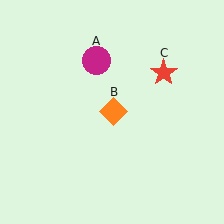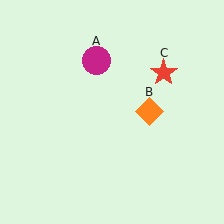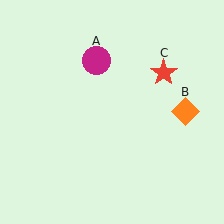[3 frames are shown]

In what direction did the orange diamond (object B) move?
The orange diamond (object B) moved right.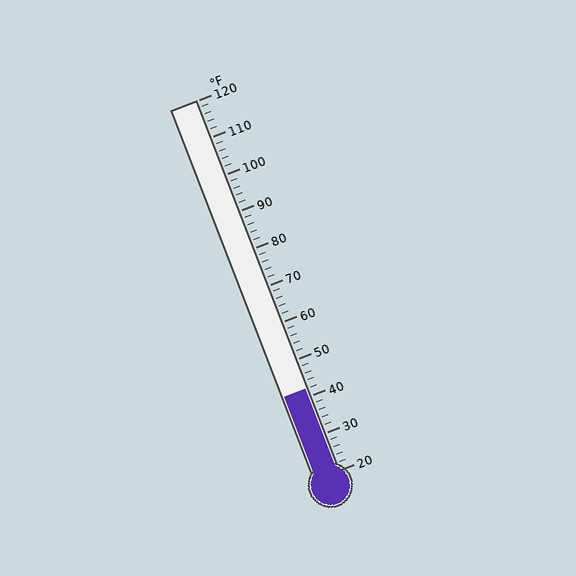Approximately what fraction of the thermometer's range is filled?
The thermometer is filled to approximately 20% of its range.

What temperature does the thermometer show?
The thermometer shows approximately 42°F.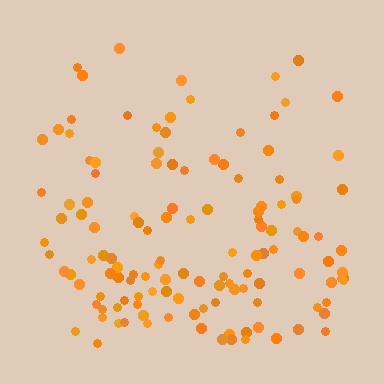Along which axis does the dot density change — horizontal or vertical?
Vertical.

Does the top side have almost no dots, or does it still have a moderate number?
Still a moderate number, just noticeably fewer than the bottom.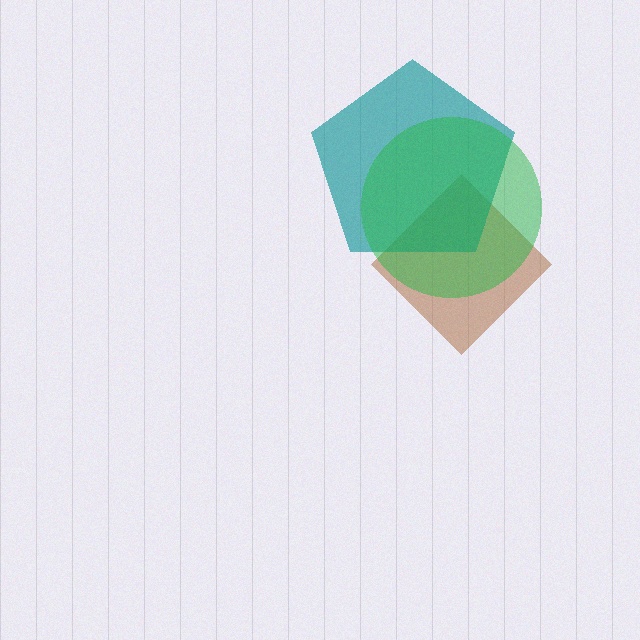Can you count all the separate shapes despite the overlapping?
Yes, there are 3 separate shapes.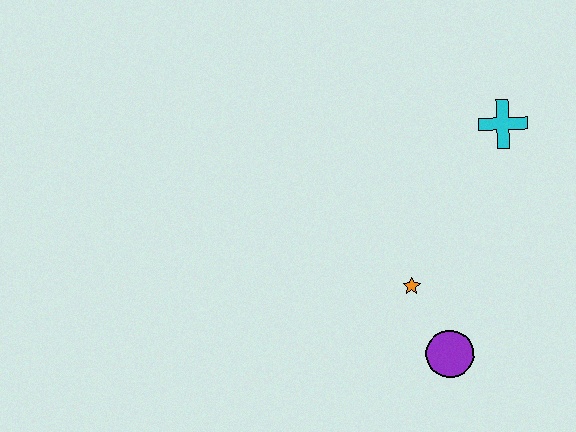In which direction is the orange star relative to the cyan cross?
The orange star is below the cyan cross.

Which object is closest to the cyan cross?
The orange star is closest to the cyan cross.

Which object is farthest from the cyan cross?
The purple circle is farthest from the cyan cross.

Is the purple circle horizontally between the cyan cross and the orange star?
Yes